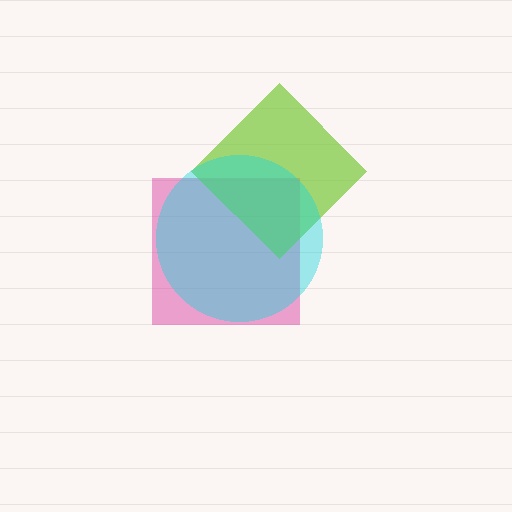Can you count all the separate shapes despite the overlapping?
Yes, there are 3 separate shapes.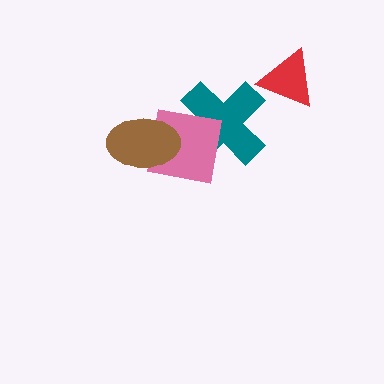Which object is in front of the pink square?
The brown ellipse is in front of the pink square.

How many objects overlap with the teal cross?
1 object overlaps with the teal cross.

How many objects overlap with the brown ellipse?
1 object overlaps with the brown ellipse.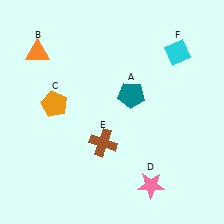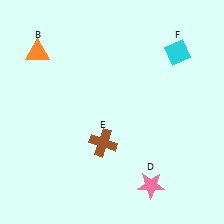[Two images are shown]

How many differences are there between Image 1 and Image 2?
There are 2 differences between the two images.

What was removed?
The teal pentagon (A), the orange pentagon (C) were removed in Image 2.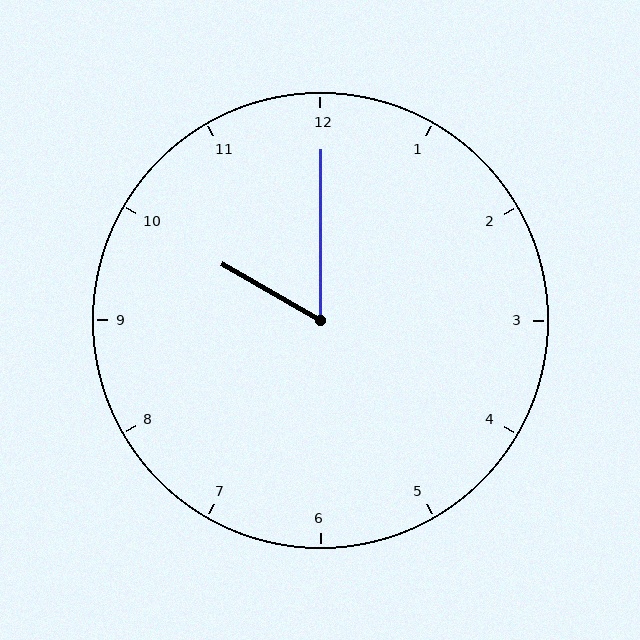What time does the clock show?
10:00.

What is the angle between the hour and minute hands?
Approximately 60 degrees.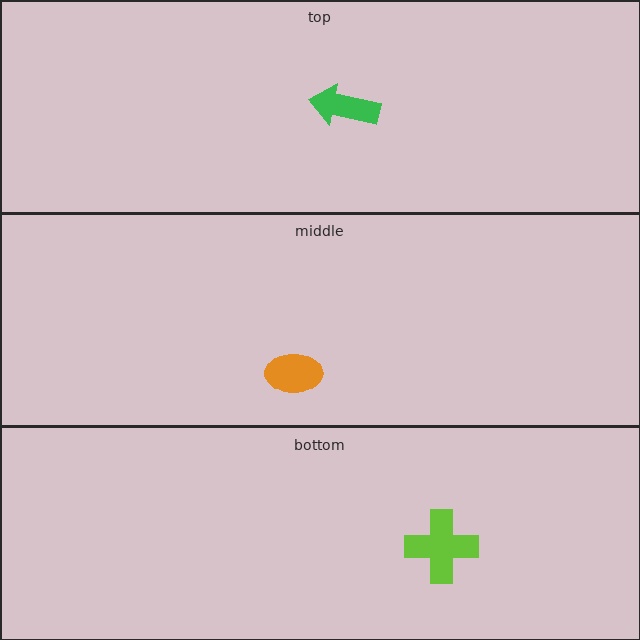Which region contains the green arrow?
The top region.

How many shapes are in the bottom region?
1.